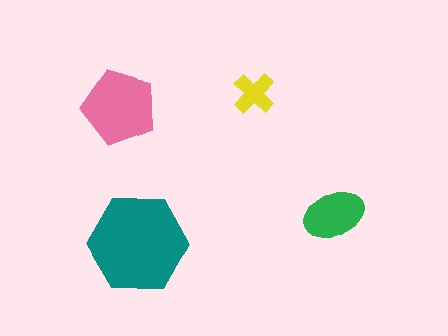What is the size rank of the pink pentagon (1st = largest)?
2nd.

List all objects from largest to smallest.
The teal hexagon, the pink pentagon, the green ellipse, the yellow cross.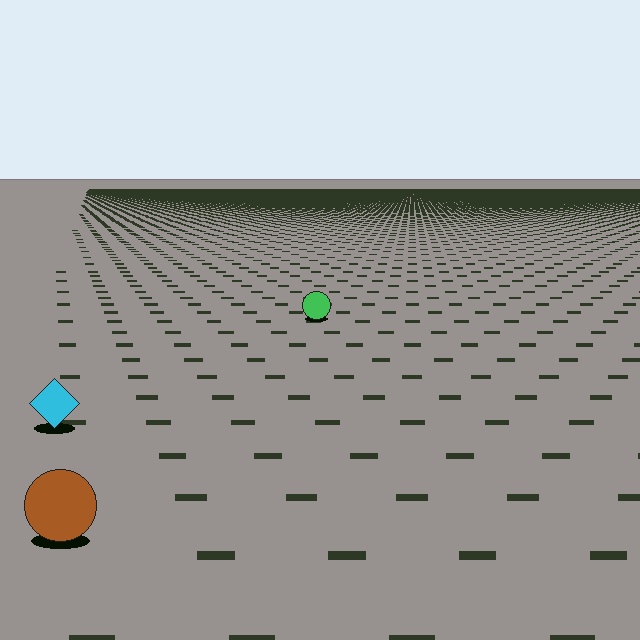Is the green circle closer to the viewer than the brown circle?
No. The brown circle is closer — you can tell from the texture gradient: the ground texture is coarser near it.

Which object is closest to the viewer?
The brown circle is closest. The texture marks near it are larger and more spread out.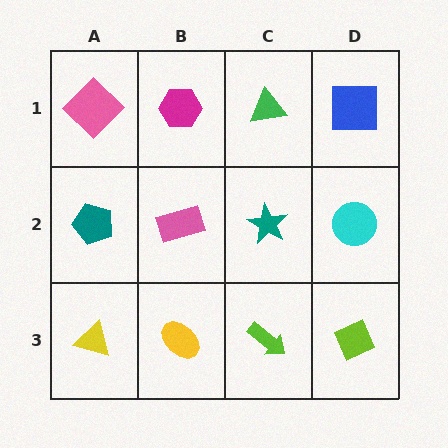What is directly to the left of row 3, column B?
A yellow triangle.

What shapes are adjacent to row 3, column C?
A teal star (row 2, column C), a yellow ellipse (row 3, column B), a lime diamond (row 3, column D).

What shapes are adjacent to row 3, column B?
A pink rectangle (row 2, column B), a yellow triangle (row 3, column A), a lime arrow (row 3, column C).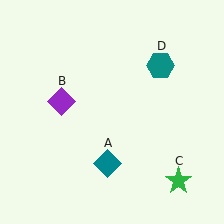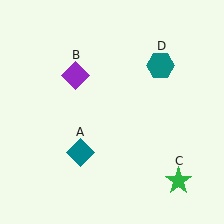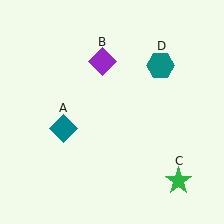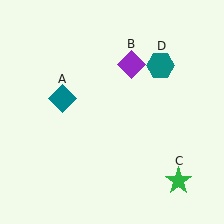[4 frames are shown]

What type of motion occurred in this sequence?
The teal diamond (object A), purple diamond (object B) rotated clockwise around the center of the scene.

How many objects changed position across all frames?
2 objects changed position: teal diamond (object A), purple diamond (object B).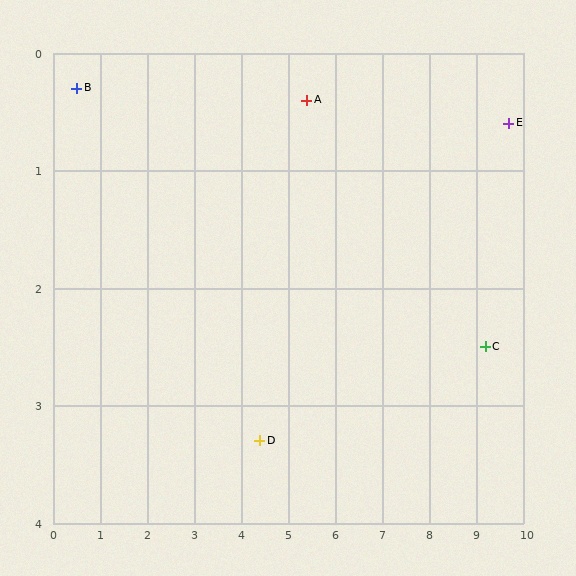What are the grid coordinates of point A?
Point A is at approximately (5.4, 0.4).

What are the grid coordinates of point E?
Point E is at approximately (9.7, 0.6).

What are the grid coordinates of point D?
Point D is at approximately (4.4, 3.3).